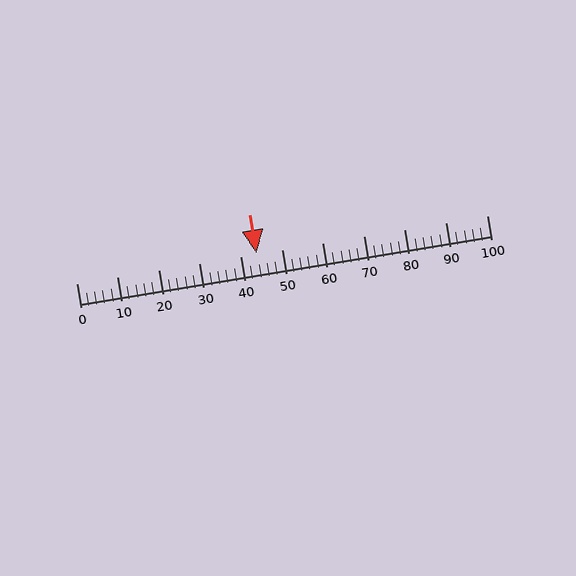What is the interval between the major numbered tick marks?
The major tick marks are spaced 10 units apart.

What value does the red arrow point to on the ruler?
The red arrow points to approximately 44.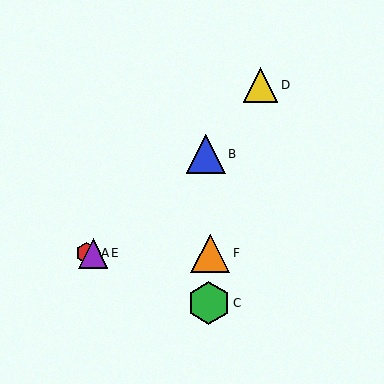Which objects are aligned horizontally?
Objects A, E, F are aligned horizontally.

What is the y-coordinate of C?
Object C is at y≈303.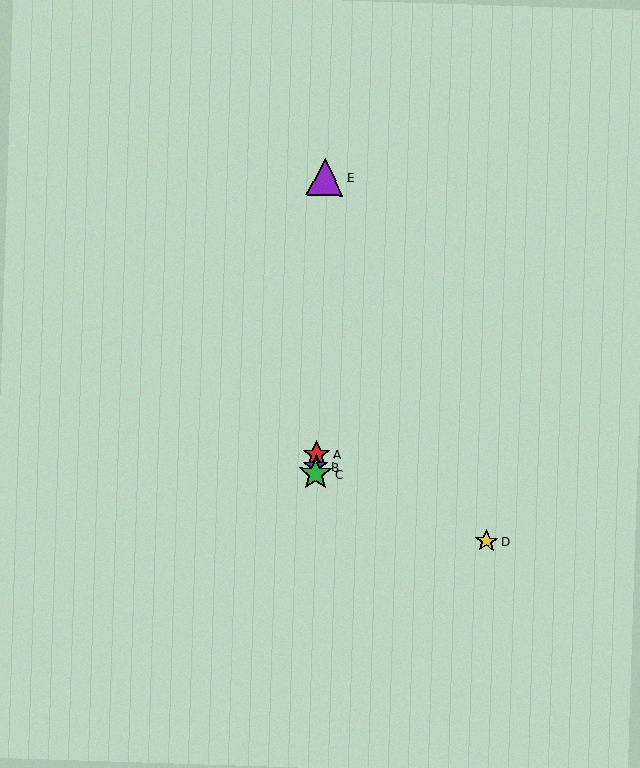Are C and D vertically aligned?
No, C is at x≈316 and D is at x≈487.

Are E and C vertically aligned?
Yes, both are at x≈325.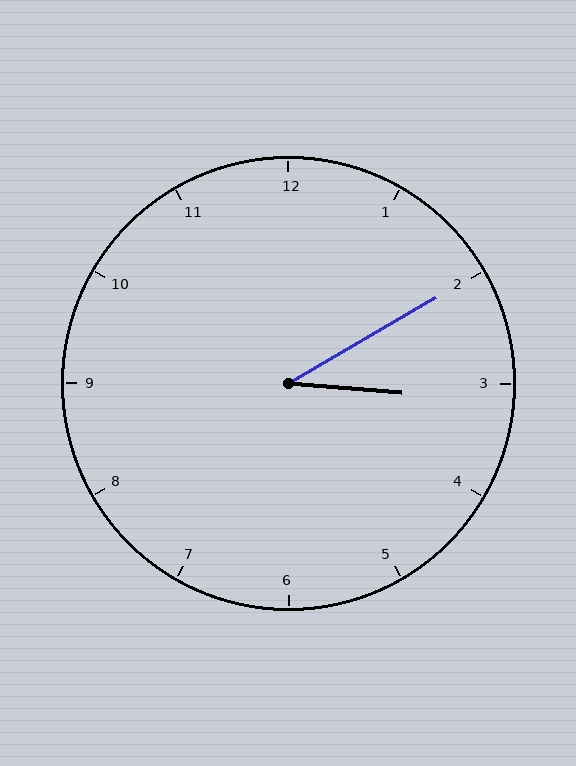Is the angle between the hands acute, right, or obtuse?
It is acute.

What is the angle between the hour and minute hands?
Approximately 35 degrees.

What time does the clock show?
3:10.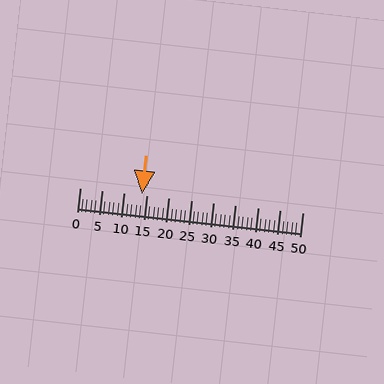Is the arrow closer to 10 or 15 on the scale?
The arrow is closer to 15.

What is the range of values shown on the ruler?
The ruler shows values from 0 to 50.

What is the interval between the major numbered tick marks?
The major tick marks are spaced 5 units apart.